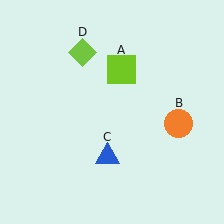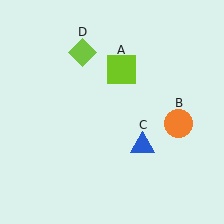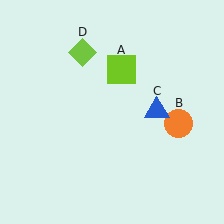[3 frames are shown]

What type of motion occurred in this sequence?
The blue triangle (object C) rotated counterclockwise around the center of the scene.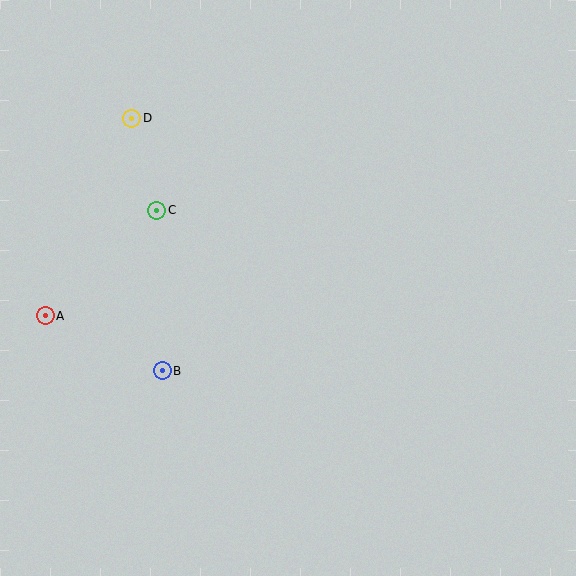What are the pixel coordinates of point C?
Point C is at (157, 210).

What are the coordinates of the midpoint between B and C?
The midpoint between B and C is at (160, 290).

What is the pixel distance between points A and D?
The distance between A and D is 216 pixels.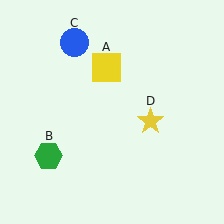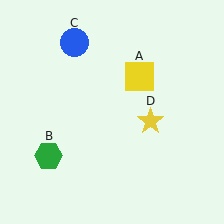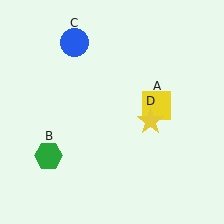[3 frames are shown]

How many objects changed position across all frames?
1 object changed position: yellow square (object A).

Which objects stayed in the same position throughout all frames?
Green hexagon (object B) and blue circle (object C) and yellow star (object D) remained stationary.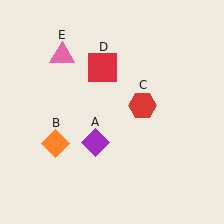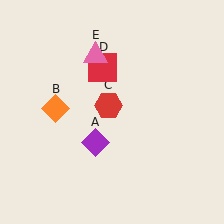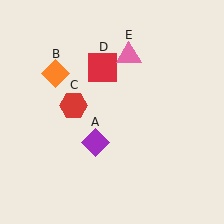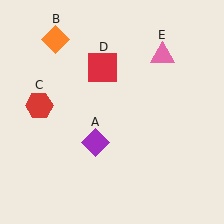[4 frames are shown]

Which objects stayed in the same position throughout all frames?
Purple diamond (object A) and red square (object D) remained stationary.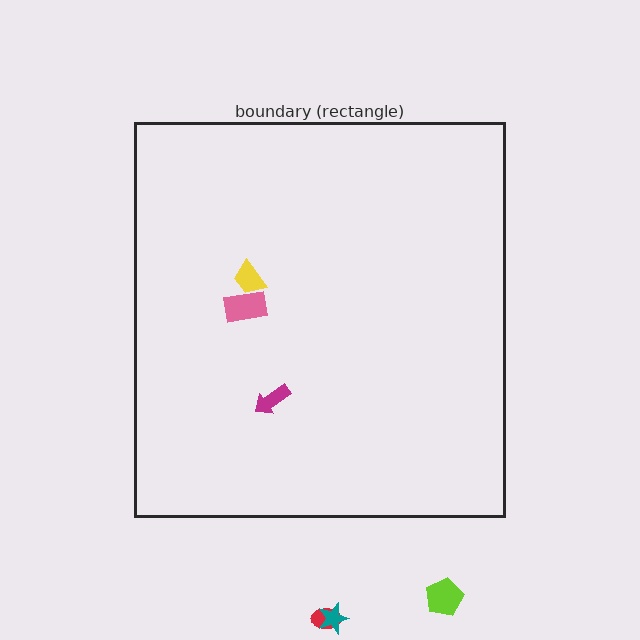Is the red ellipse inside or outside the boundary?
Outside.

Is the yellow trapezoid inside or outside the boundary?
Inside.